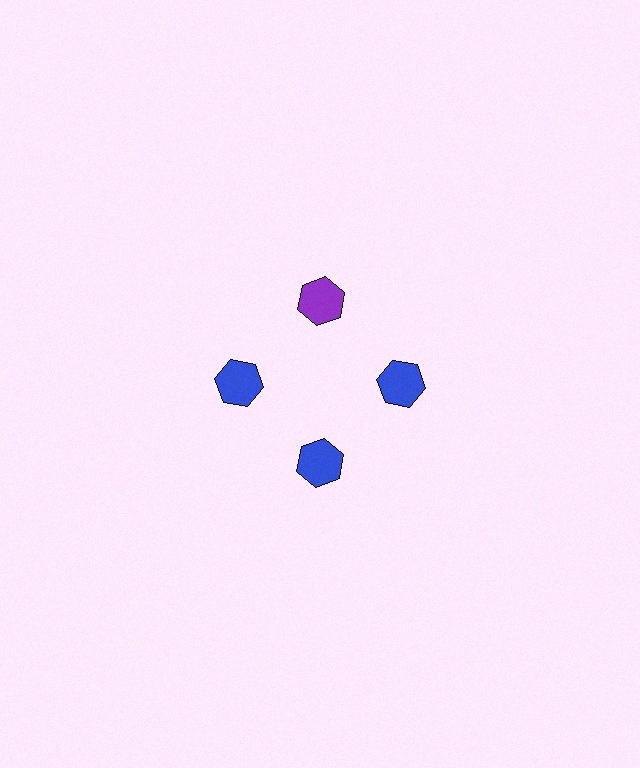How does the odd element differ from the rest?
It has a different color: purple instead of blue.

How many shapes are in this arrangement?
There are 4 shapes arranged in a ring pattern.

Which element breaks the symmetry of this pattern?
The purple hexagon at roughly the 12 o'clock position breaks the symmetry. All other shapes are blue hexagons.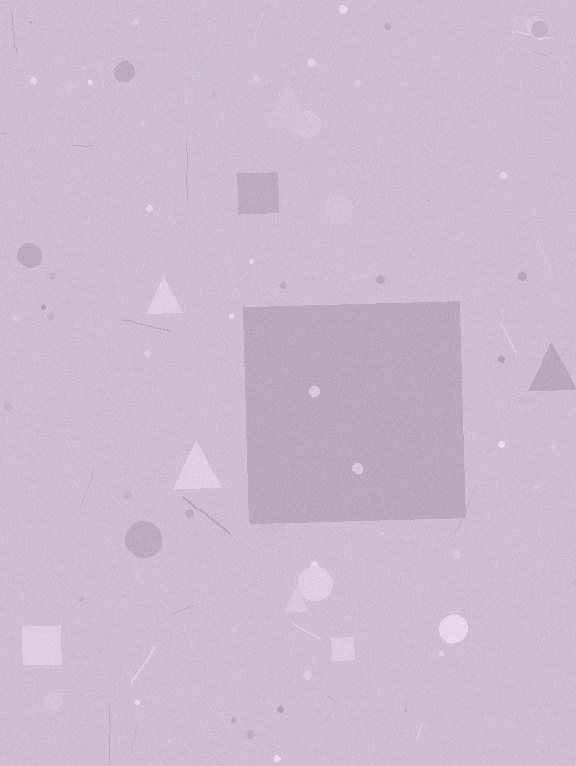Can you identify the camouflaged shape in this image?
The camouflaged shape is a square.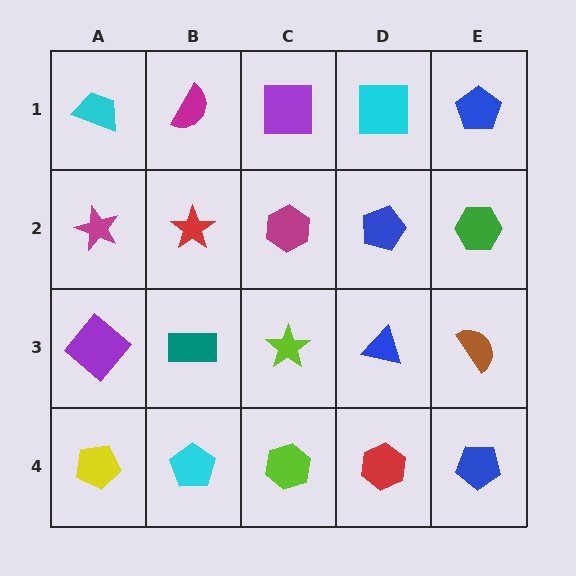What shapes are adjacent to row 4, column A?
A purple diamond (row 3, column A), a cyan pentagon (row 4, column B).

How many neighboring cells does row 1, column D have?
3.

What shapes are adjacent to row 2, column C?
A purple square (row 1, column C), a lime star (row 3, column C), a red star (row 2, column B), a blue pentagon (row 2, column D).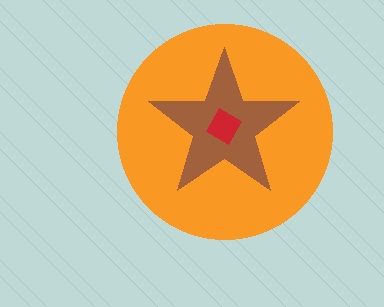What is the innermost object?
The red square.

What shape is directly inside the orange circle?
The brown star.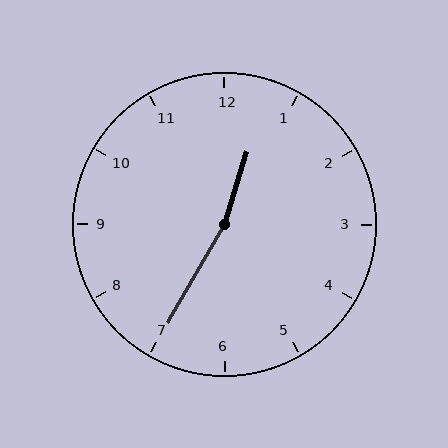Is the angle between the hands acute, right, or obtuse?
It is obtuse.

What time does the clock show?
12:35.